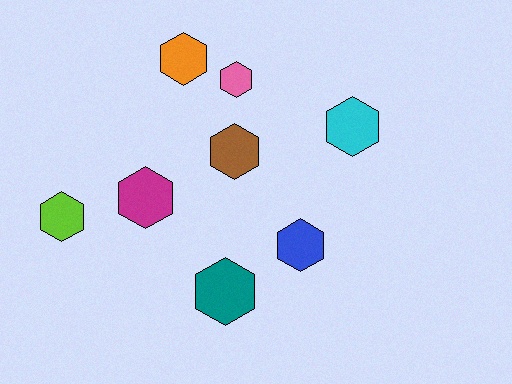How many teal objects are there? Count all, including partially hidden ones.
There is 1 teal object.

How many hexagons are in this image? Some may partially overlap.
There are 8 hexagons.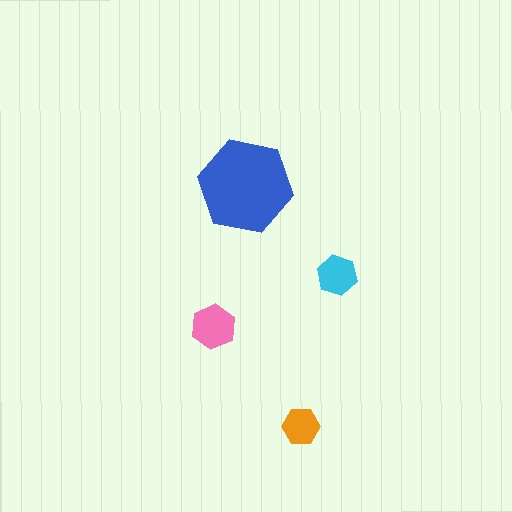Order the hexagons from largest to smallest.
the blue one, the pink one, the cyan one, the orange one.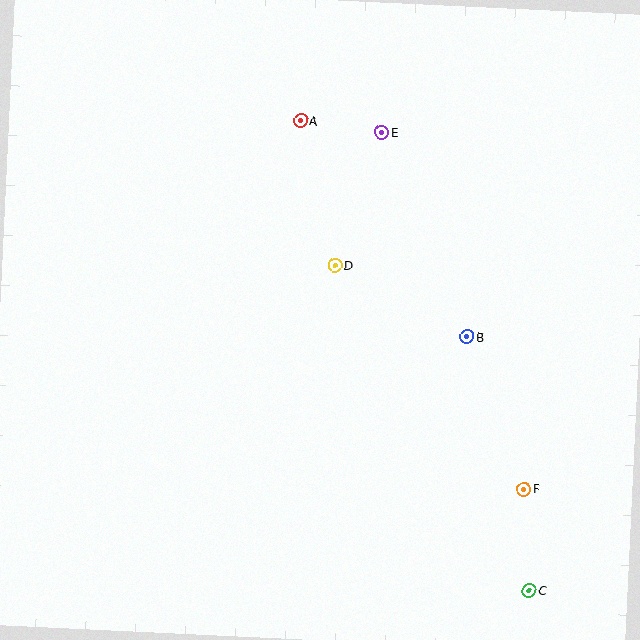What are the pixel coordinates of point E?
Point E is at (382, 133).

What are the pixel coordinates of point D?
Point D is at (335, 266).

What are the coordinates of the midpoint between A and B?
The midpoint between A and B is at (384, 229).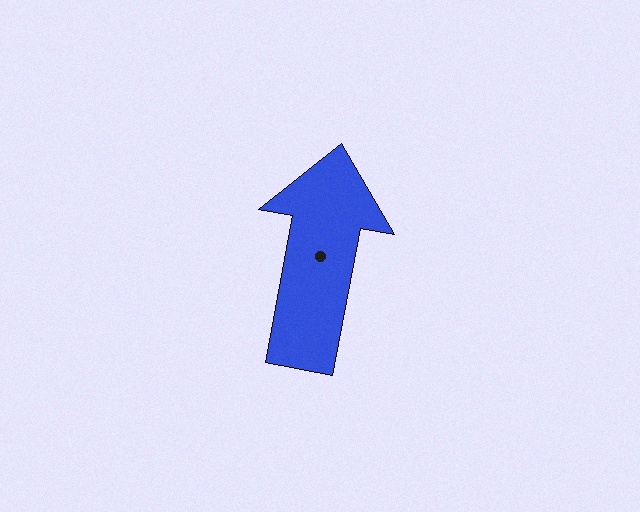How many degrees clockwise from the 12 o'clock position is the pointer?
Approximately 11 degrees.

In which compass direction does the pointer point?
North.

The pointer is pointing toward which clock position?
Roughly 12 o'clock.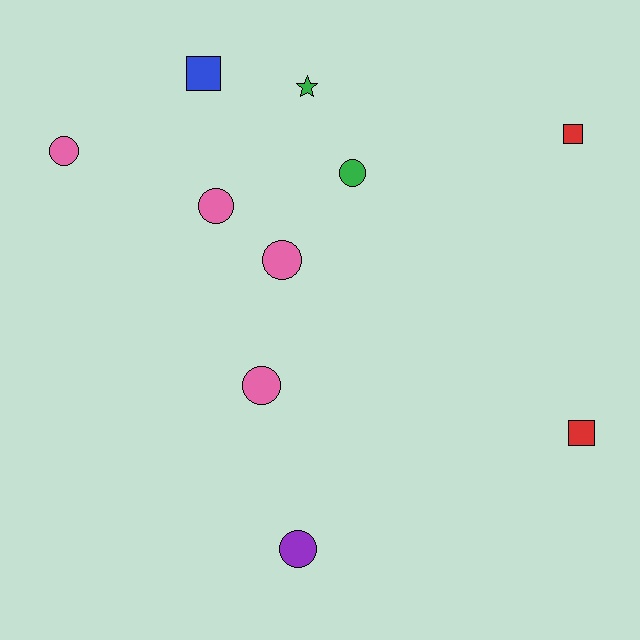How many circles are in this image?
There are 6 circles.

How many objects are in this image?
There are 10 objects.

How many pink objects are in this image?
There are 4 pink objects.